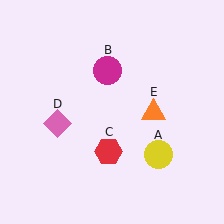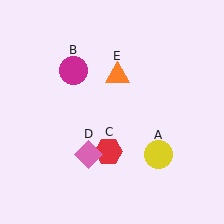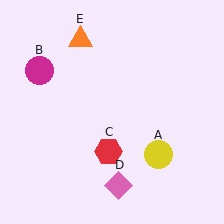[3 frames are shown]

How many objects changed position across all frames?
3 objects changed position: magenta circle (object B), pink diamond (object D), orange triangle (object E).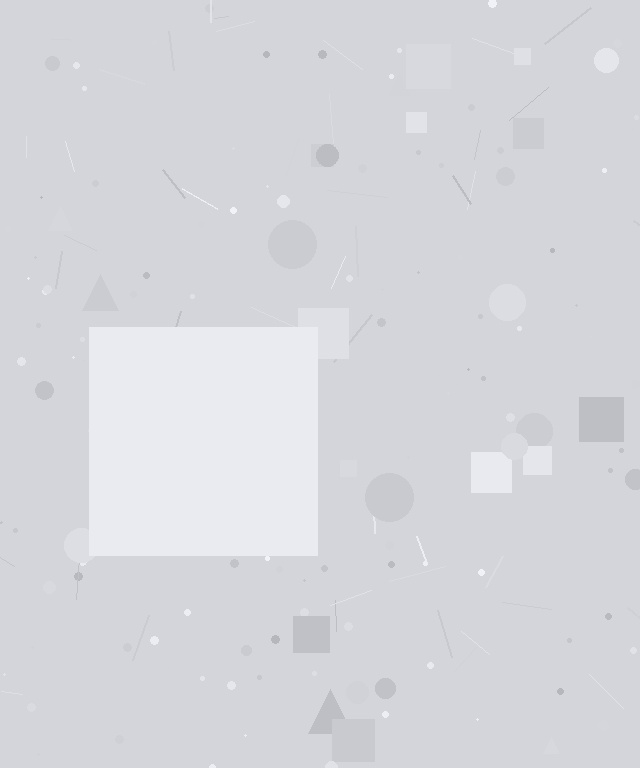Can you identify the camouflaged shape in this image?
The camouflaged shape is a square.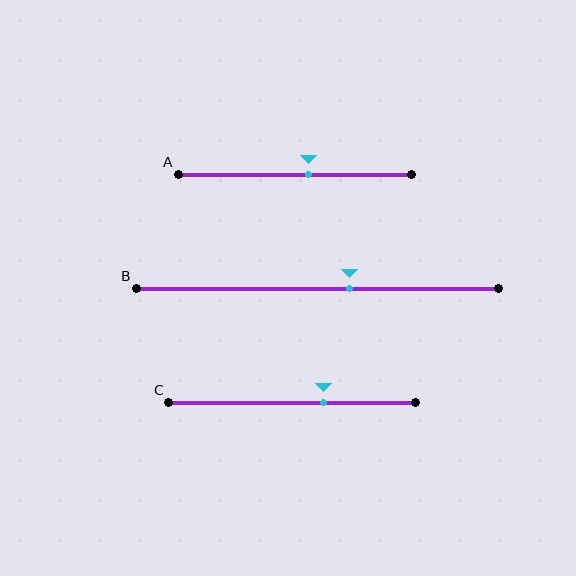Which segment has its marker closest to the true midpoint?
Segment A has its marker closest to the true midpoint.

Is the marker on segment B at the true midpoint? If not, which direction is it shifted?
No, the marker on segment B is shifted to the right by about 9% of the segment length.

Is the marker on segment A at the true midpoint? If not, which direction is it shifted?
No, the marker on segment A is shifted to the right by about 6% of the segment length.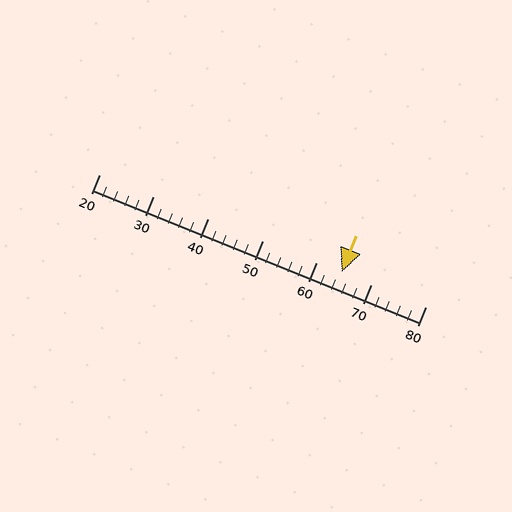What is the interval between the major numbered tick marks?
The major tick marks are spaced 10 units apart.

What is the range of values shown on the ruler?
The ruler shows values from 20 to 80.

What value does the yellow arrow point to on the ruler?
The yellow arrow points to approximately 65.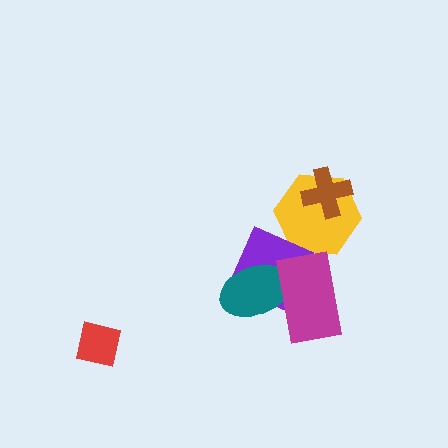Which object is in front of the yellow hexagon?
The brown cross is in front of the yellow hexagon.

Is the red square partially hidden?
No, no other shape covers it.